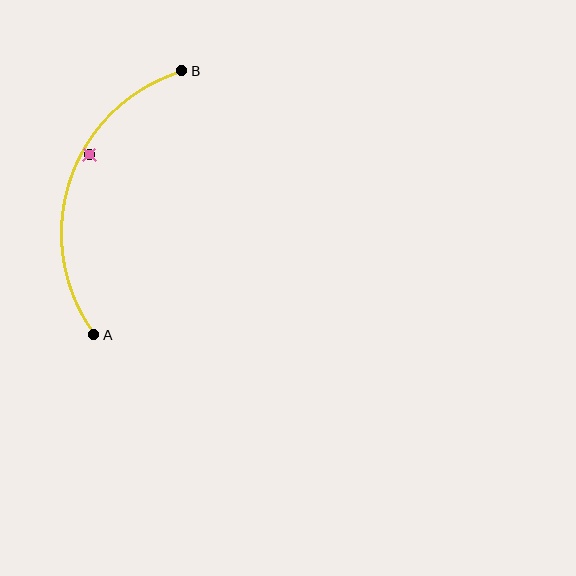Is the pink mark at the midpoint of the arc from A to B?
No — the pink mark does not lie on the arc at all. It sits slightly inside the curve.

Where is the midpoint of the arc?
The arc midpoint is the point on the curve farthest from the straight line joining A and B. It sits to the left of that line.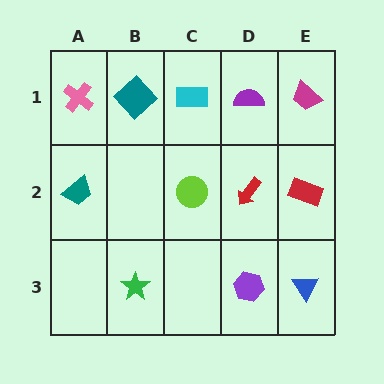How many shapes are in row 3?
3 shapes.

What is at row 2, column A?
A teal trapezoid.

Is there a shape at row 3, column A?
No, that cell is empty.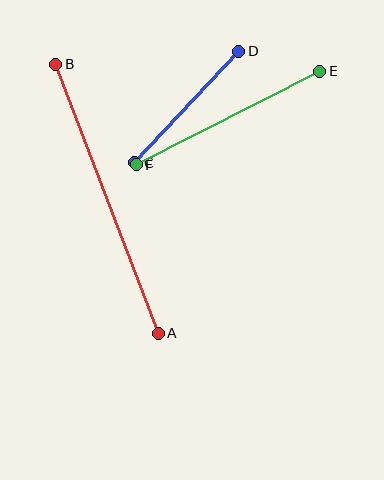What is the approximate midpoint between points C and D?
The midpoint is at approximately (187, 107) pixels.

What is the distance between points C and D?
The distance is approximately 153 pixels.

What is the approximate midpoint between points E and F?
The midpoint is at approximately (228, 118) pixels.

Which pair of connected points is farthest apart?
Points A and B are farthest apart.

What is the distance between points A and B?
The distance is approximately 288 pixels.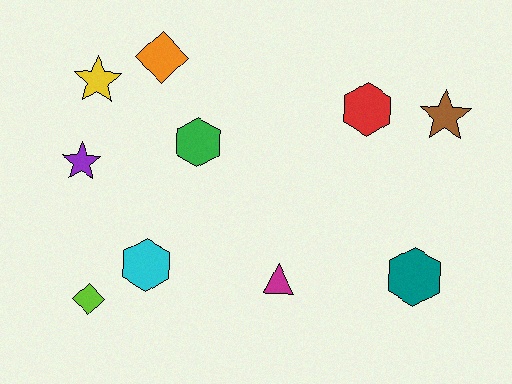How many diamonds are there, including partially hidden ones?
There are 2 diamonds.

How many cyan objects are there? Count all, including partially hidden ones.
There is 1 cyan object.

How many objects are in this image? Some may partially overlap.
There are 10 objects.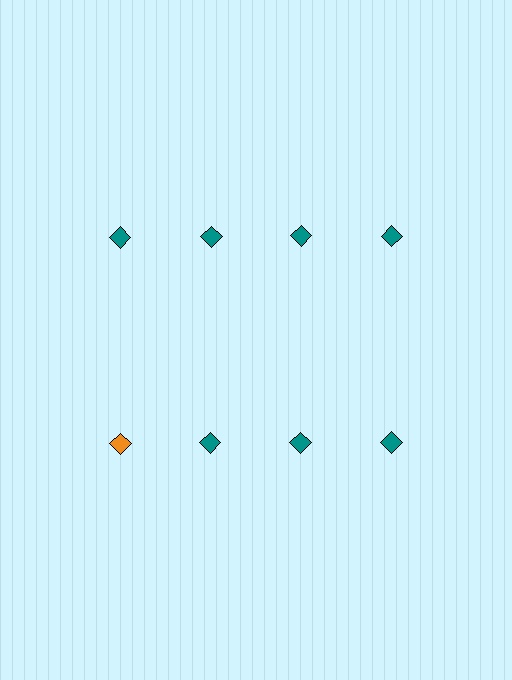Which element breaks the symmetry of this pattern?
The orange diamond in the second row, leftmost column breaks the symmetry. All other shapes are teal diamonds.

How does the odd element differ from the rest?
It has a different color: orange instead of teal.